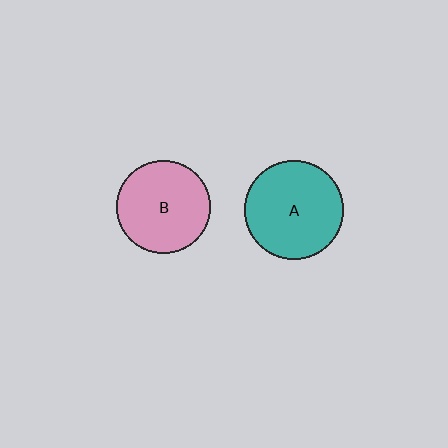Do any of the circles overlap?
No, none of the circles overlap.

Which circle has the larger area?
Circle A (teal).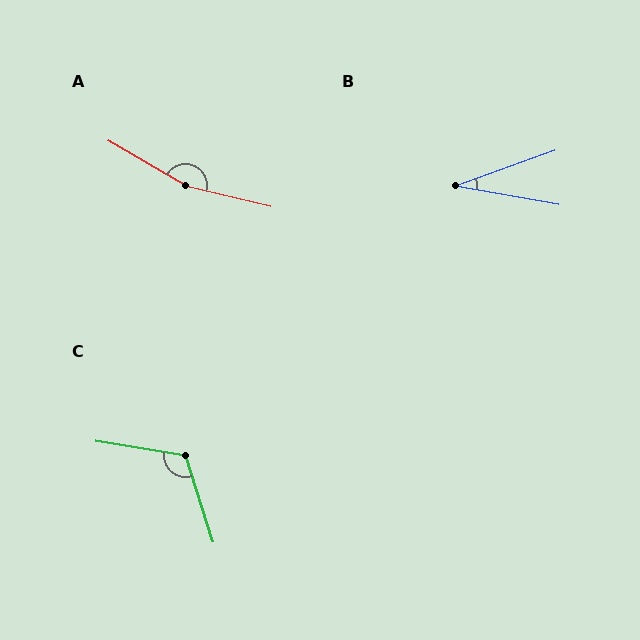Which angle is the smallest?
B, at approximately 30 degrees.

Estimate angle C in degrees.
Approximately 117 degrees.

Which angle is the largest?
A, at approximately 164 degrees.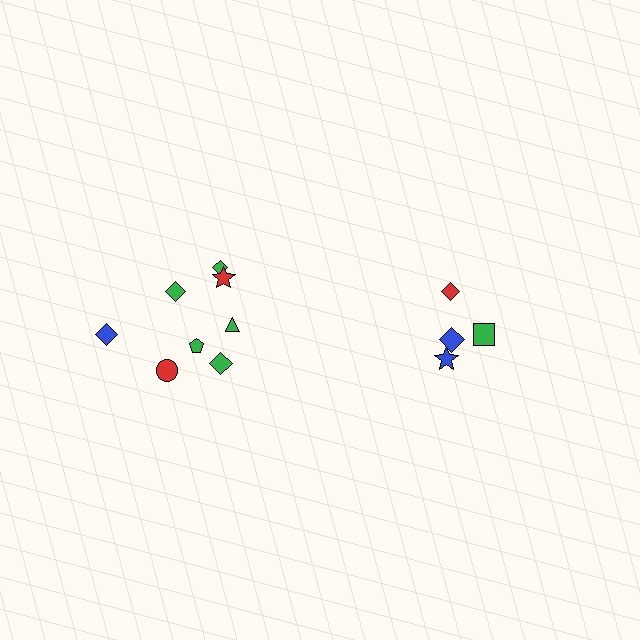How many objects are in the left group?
There are 8 objects.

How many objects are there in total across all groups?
There are 12 objects.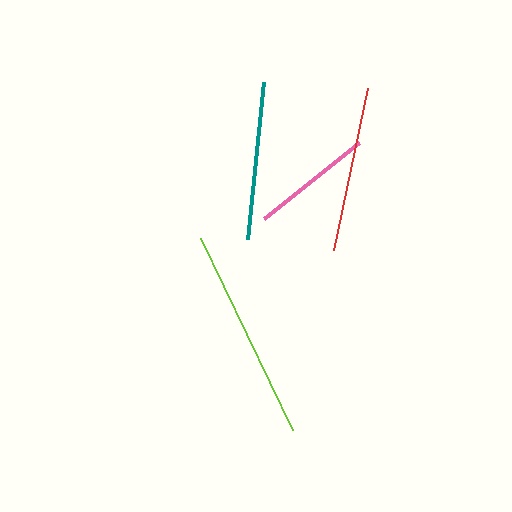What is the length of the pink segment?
The pink segment is approximately 122 pixels long.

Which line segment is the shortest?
The pink line is the shortest at approximately 122 pixels.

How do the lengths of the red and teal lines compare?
The red and teal lines are approximately the same length.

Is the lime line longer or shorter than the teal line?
The lime line is longer than the teal line.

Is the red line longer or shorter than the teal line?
The red line is longer than the teal line.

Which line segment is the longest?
The lime line is the longest at approximately 212 pixels.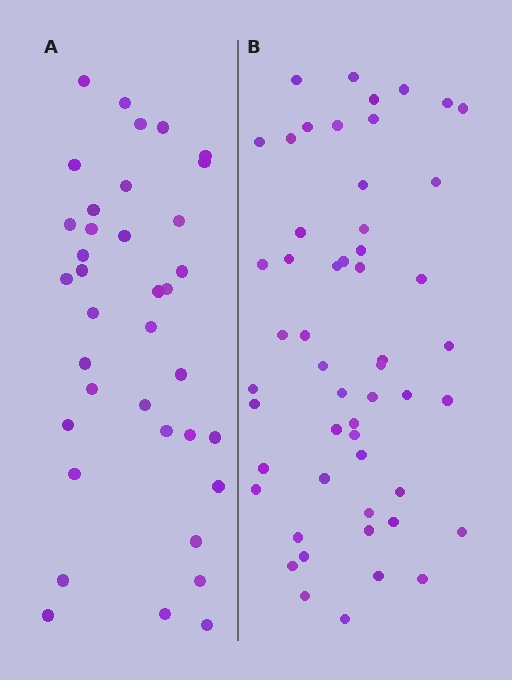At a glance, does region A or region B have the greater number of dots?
Region B (the right region) has more dots.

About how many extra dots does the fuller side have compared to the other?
Region B has approximately 15 more dots than region A.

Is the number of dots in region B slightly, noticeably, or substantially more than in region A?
Region B has noticeably more, but not dramatically so. The ratio is roughly 1.4 to 1.